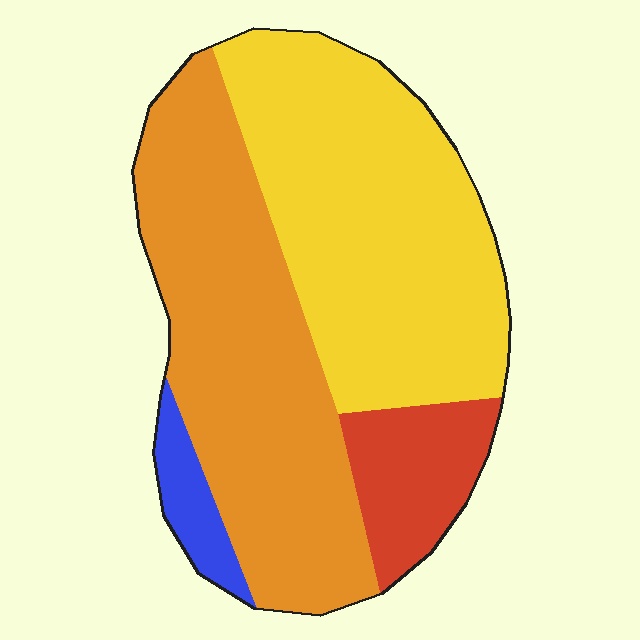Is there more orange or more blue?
Orange.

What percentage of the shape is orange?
Orange takes up about two fifths (2/5) of the shape.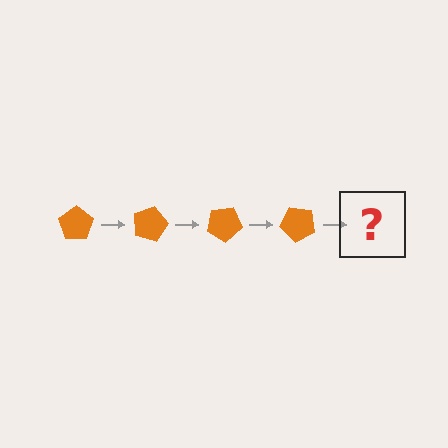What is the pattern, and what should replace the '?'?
The pattern is that the pentagon rotates 15 degrees each step. The '?' should be an orange pentagon rotated 60 degrees.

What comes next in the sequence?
The next element should be an orange pentagon rotated 60 degrees.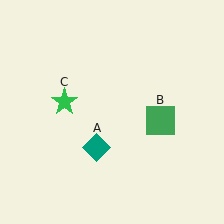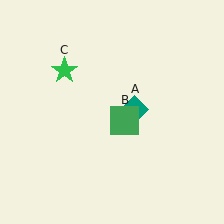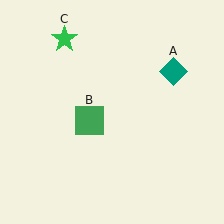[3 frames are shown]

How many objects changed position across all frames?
3 objects changed position: teal diamond (object A), green square (object B), green star (object C).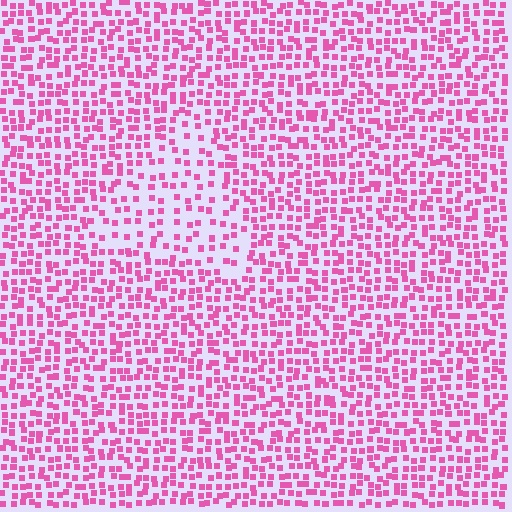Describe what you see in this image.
The image contains small pink elements arranged at two different densities. A triangle-shaped region is visible where the elements are less densely packed than the surrounding area.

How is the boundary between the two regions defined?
The boundary is defined by a change in element density (approximately 1.8x ratio). All elements are the same color, size, and shape.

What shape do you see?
I see a triangle.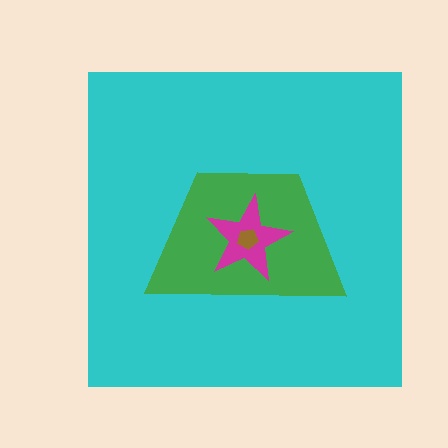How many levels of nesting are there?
4.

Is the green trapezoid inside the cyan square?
Yes.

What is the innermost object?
The brown pentagon.